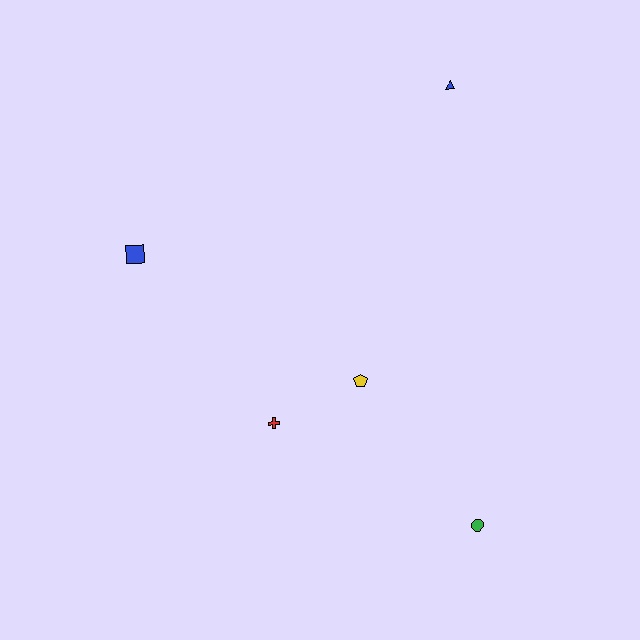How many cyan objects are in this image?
There are no cyan objects.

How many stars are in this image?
There are no stars.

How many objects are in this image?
There are 5 objects.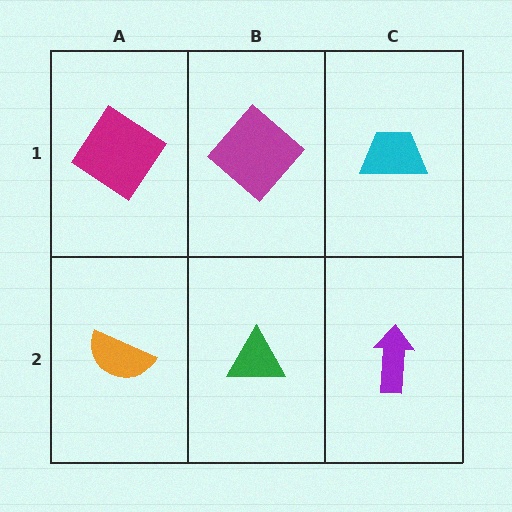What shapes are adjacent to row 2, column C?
A cyan trapezoid (row 1, column C), a green triangle (row 2, column B).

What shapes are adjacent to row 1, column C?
A purple arrow (row 2, column C), a magenta diamond (row 1, column B).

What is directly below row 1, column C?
A purple arrow.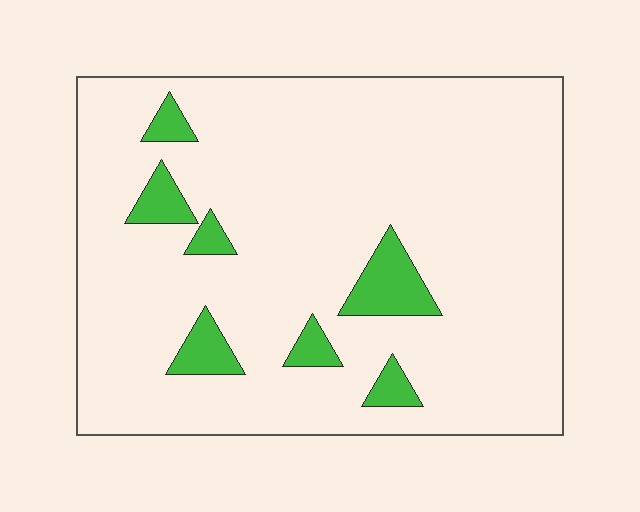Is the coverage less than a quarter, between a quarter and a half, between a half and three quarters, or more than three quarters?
Less than a quarter.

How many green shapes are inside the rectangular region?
7.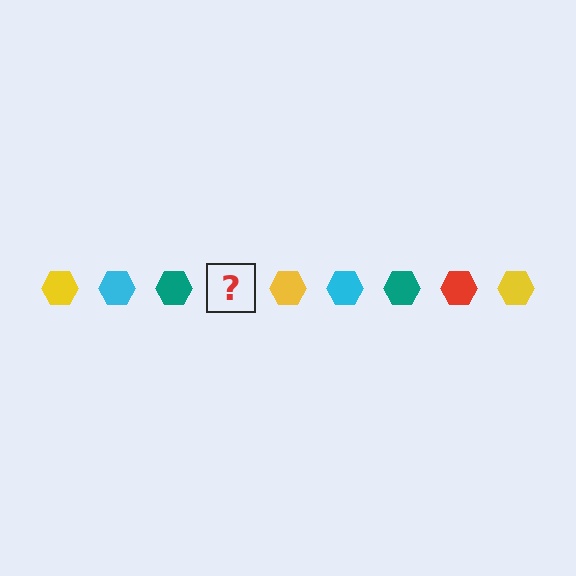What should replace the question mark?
The question mark should be replaced with a red hexagon.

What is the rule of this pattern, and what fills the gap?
The rule is that the pattern cycles through yellow, cyan, teal, red hexagons. The gap should be filled with a red hexagon.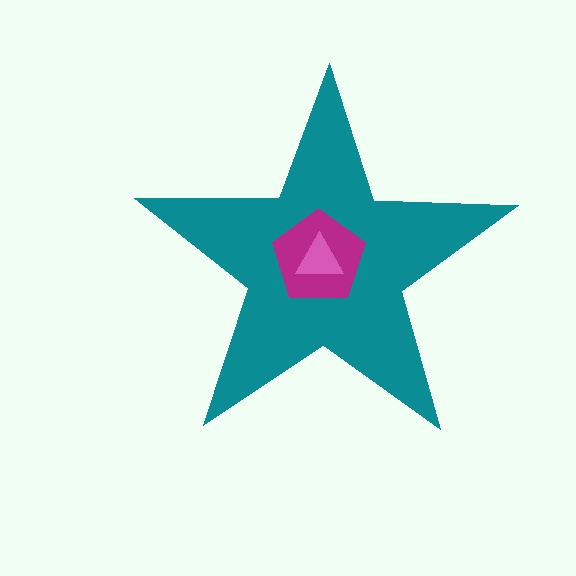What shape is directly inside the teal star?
The magenta pentagon.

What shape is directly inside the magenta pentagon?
The pink triangle.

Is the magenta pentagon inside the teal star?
Yes.